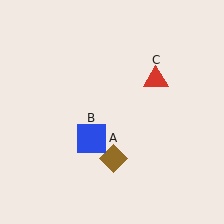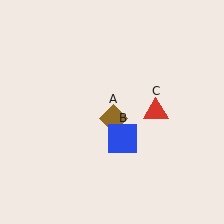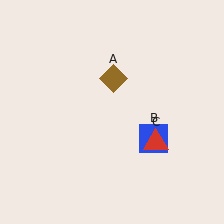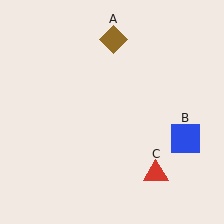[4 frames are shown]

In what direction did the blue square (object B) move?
The blue square (object B) moved right.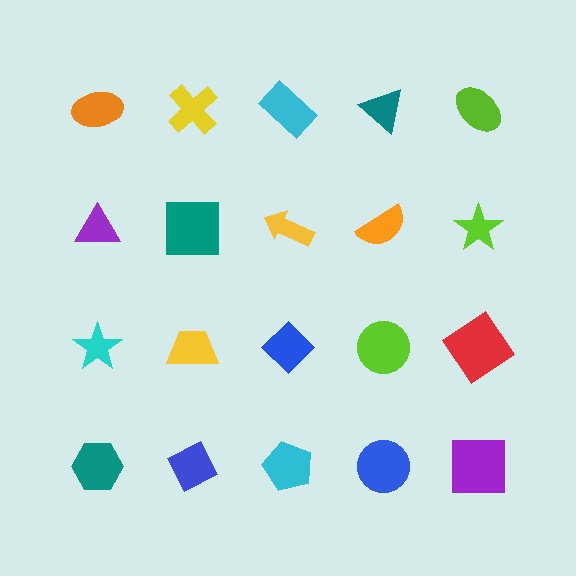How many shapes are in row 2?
5 shapes.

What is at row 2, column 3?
A yellow arrow.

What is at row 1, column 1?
An orange ellipse.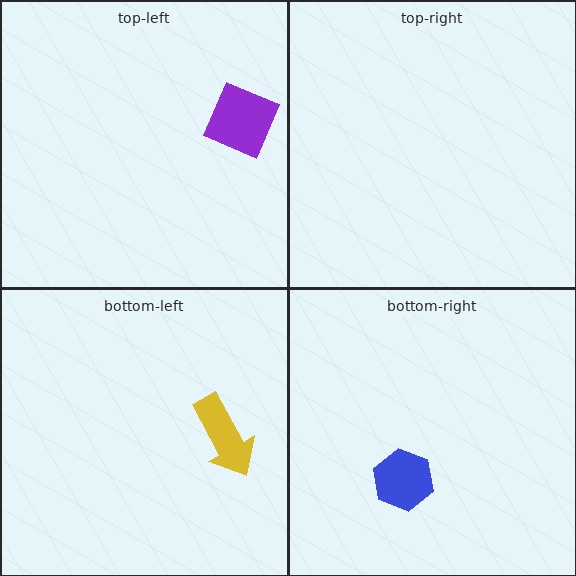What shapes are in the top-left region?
The purple square.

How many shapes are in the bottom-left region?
1.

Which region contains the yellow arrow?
The bottom-left region.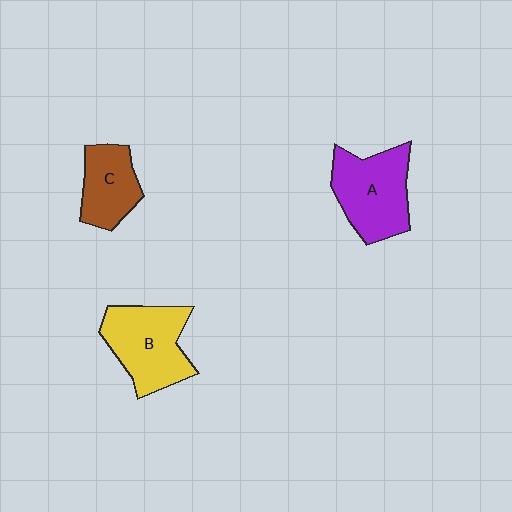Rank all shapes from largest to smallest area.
From largest to smallest: B (yellow), A (purple), C (brown).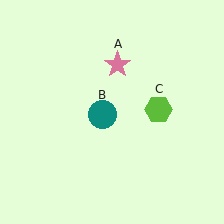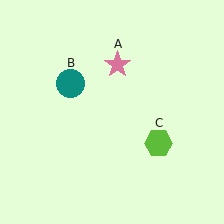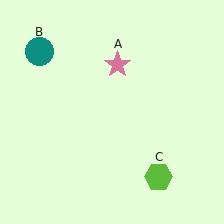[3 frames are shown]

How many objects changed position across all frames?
2 objects changed position: teal circle (object B), lime hexagon (object C).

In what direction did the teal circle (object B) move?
The teal circle (object B) moved up and to the left.